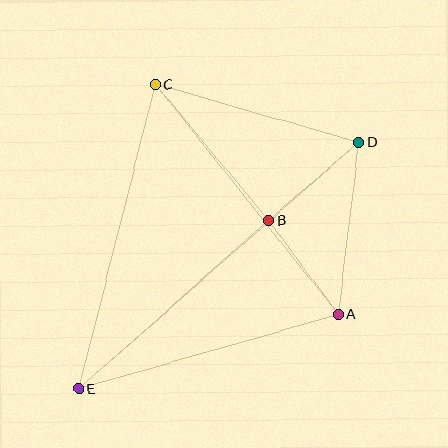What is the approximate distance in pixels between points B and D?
The distance between B and D is approximately 119 pixels.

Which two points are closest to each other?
Points A and B are closest to each other.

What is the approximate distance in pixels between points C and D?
The distance between C and D is approximately 212 pixels.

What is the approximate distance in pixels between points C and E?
The distance between C and E is approximately 314 pixels.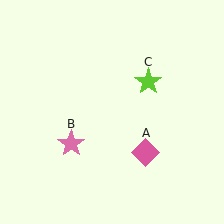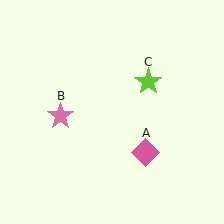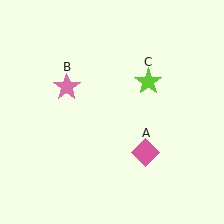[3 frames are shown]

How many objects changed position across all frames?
1 object changed position: pink star (object B).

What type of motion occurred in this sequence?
The pink star (object B) rotated clockwise around the center of the scene.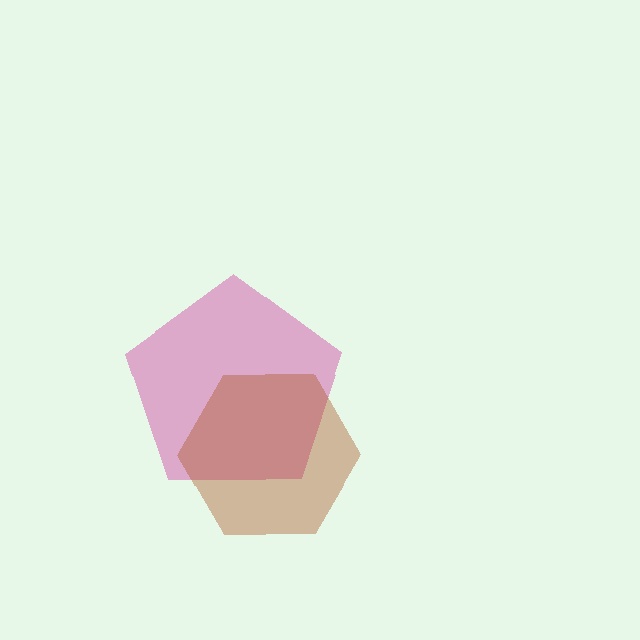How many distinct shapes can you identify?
There are 2 distinct shapes: a magenta pentagon, a brown hexagon.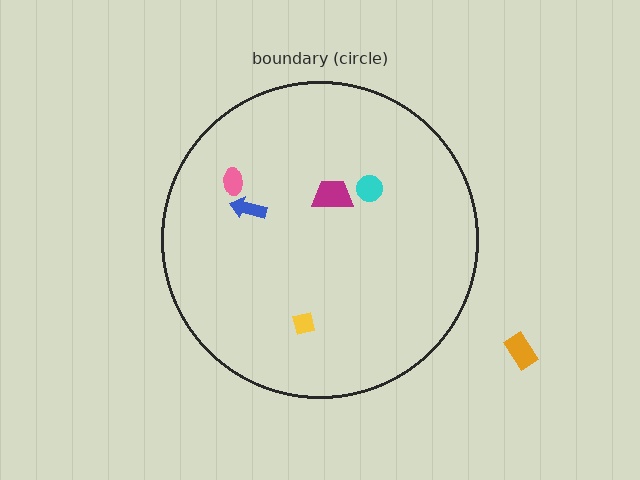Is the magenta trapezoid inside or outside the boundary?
Inside.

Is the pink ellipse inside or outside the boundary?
Inside.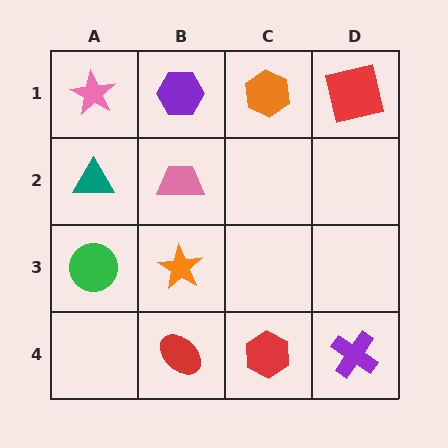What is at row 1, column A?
A pink star.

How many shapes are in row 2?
2 shapes.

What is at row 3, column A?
A green circle.